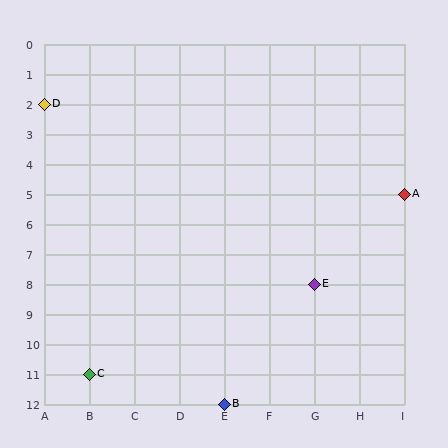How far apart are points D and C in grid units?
Points D and C are 1 column and 9 rows apart (about 9.1 grid units diagonally).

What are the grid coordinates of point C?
Point C is at grid coordinates (B, 11).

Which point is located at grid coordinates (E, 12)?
Point B is at (E, 12).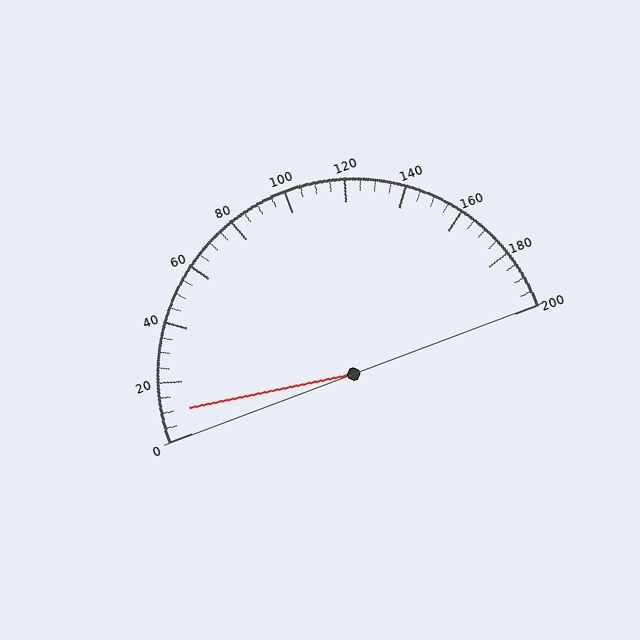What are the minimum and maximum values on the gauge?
The gauge ranges from 0 to 200.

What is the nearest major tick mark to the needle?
The nearest major tick mark is 0.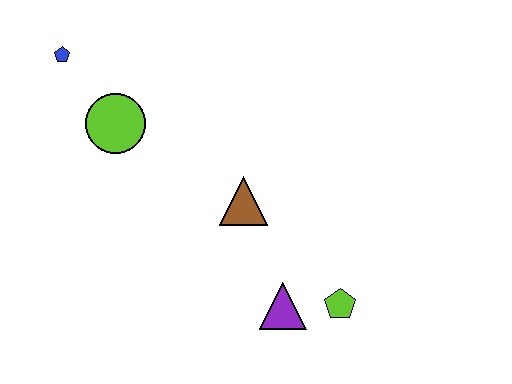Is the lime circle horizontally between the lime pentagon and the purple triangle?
No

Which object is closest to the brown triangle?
The purple triangle is closest to the brown triangle.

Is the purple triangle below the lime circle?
Yes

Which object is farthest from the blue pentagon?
The lime pentagon is farthest from the blue pentagon.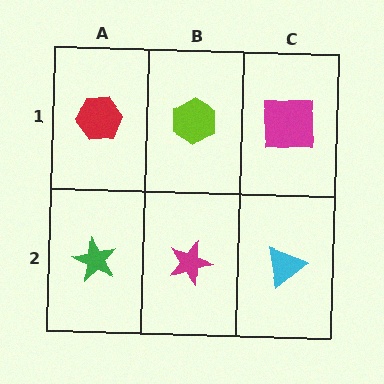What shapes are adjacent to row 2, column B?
A lime hexagon (row 1, column B), a green star (row 2, column A), a cyan triangle (row 2, column C).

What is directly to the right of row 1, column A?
A lime hexagon.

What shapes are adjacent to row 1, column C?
A cyan triangle (row 2, column C), a lime hexagon (row 1, column B).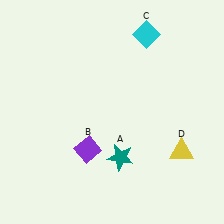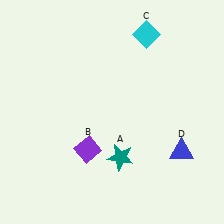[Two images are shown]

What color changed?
The triangle (D) changed from yellow in Image 1 to blue in Image 2.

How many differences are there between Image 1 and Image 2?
There is 1 difference between the two images.